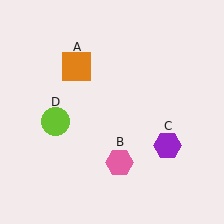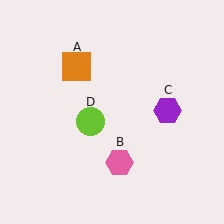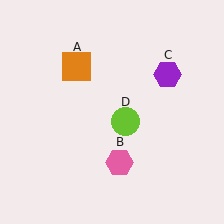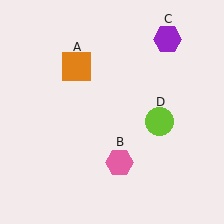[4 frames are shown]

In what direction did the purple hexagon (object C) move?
The purple hexagon (object C) moved up.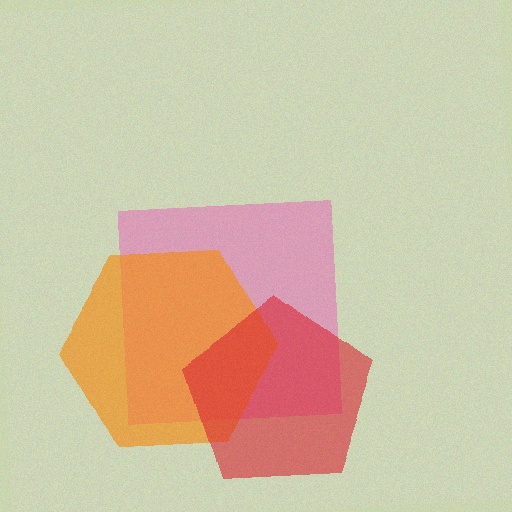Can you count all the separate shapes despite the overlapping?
Yes, there are 3 separate shapes.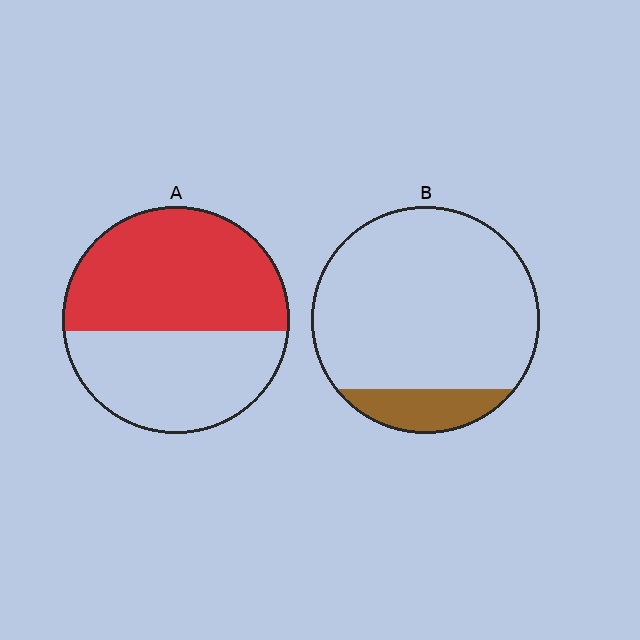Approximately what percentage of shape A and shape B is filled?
A is approximately 55% and B is approximately 15%.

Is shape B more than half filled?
No.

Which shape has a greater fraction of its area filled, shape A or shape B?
Shape A.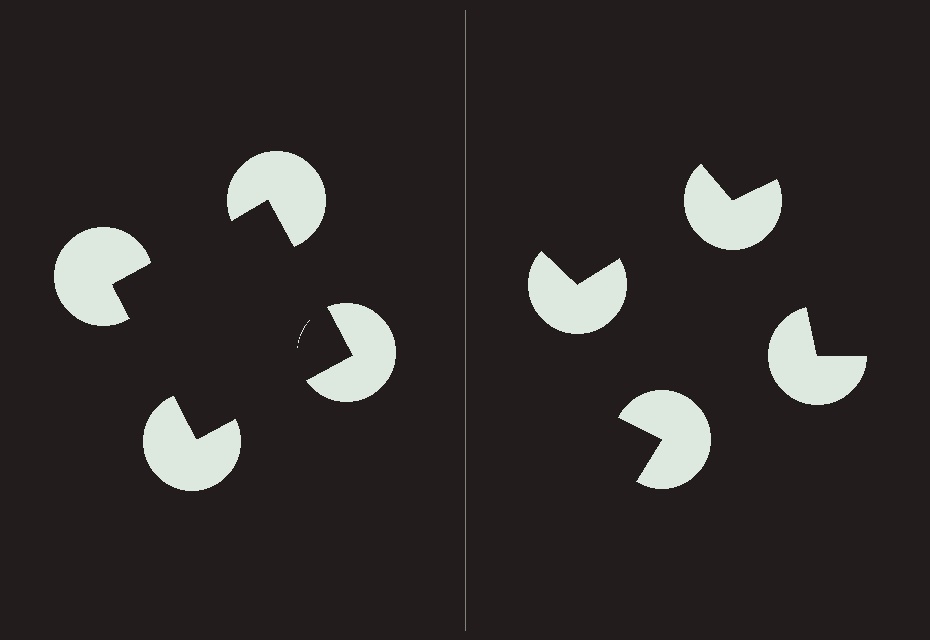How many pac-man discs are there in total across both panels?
8 — 4 on each side.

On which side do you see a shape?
An illusory square appears on the left side. On the right side the wedge cuts are rotated, so no coherent shape forms.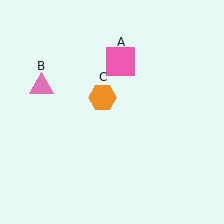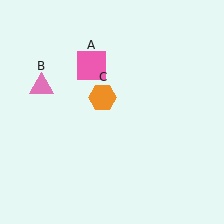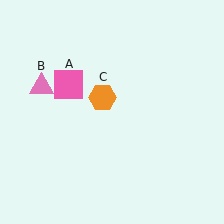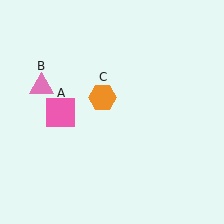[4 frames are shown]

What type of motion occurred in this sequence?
The pink square (object A) rotated counterclockwise around the center of the scene.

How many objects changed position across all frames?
1 object changed position: pink square (object A).